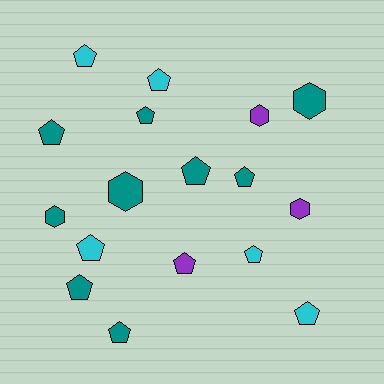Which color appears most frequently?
Teal, with 9 objects.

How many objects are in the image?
There are 17 objects.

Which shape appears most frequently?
Pentagon, with 12 objects.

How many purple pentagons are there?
There is 1 purple pentagon.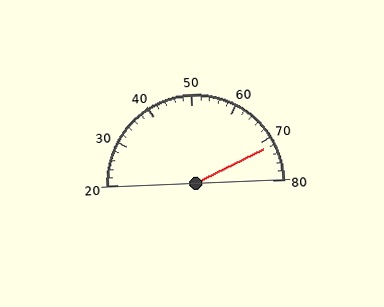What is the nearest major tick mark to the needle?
The nearest major tick mark is 70.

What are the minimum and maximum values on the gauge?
The gauge ranges from 20 to 80.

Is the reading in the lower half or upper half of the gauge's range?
The reading is in the upper half of the range (20 to 80).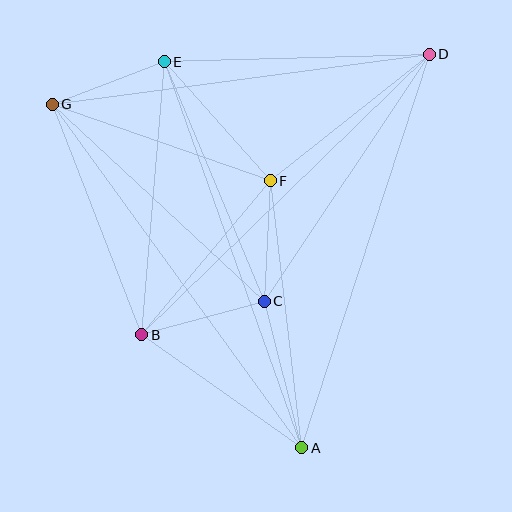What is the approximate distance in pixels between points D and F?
The distance between D and F is approximately 204 pixels.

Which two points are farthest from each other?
Points A and G are farthest from each other.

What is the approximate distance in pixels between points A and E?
The distance between A and E is approximately 410 pixels.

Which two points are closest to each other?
Points E and G are closest to each other.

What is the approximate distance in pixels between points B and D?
The distance between B and D is approximately 402 pixels.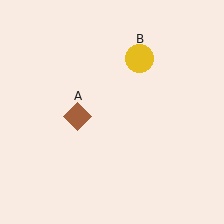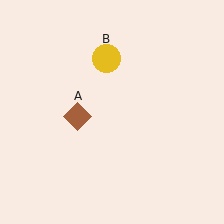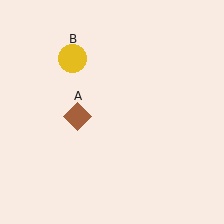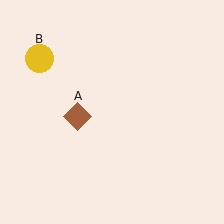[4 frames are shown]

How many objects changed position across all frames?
1 object changed position: yellow circle (object B).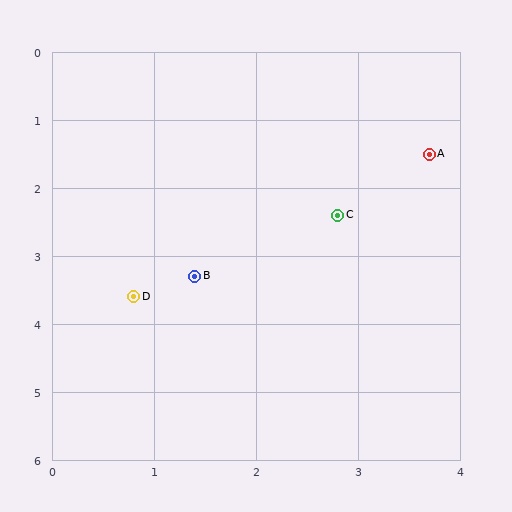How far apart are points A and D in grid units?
Points A and D are about 3.6 grid units apart.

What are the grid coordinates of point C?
Point C is at approximately (2.8, 2.4).